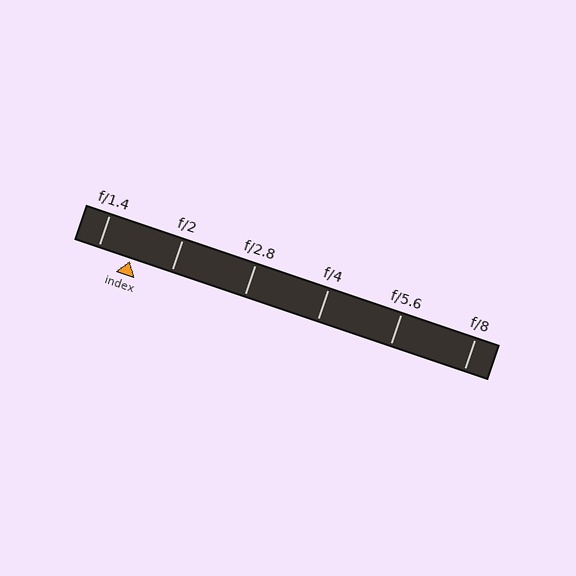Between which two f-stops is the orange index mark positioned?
The index mark is between f/1.4 and f/2.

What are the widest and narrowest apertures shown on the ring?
The widest aperture shown is f/1.4 and the narrowest is f/8.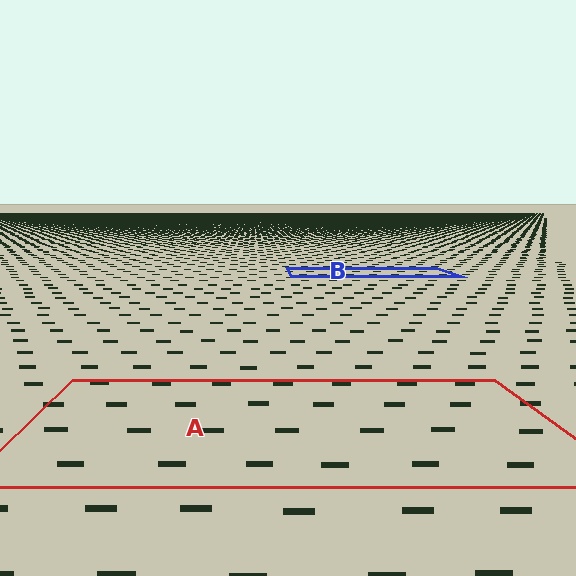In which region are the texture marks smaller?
The texture marks are smaller in region B, because it is farther away.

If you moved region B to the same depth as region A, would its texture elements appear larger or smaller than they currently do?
They would appear larger. At a closer depth, the same texture elements are projected at a bigger on-screen size.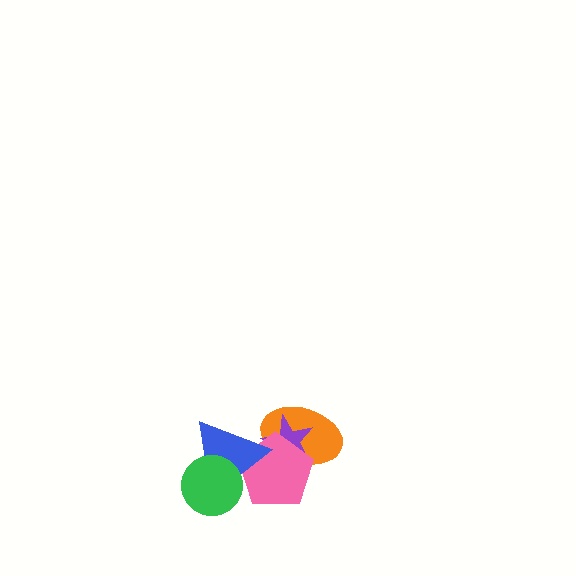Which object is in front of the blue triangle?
The green circle is in front of the blue triangle.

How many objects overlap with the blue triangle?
4 objects overlap with the blue triangle.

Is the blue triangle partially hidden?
Yes, it is partially covered by another shape.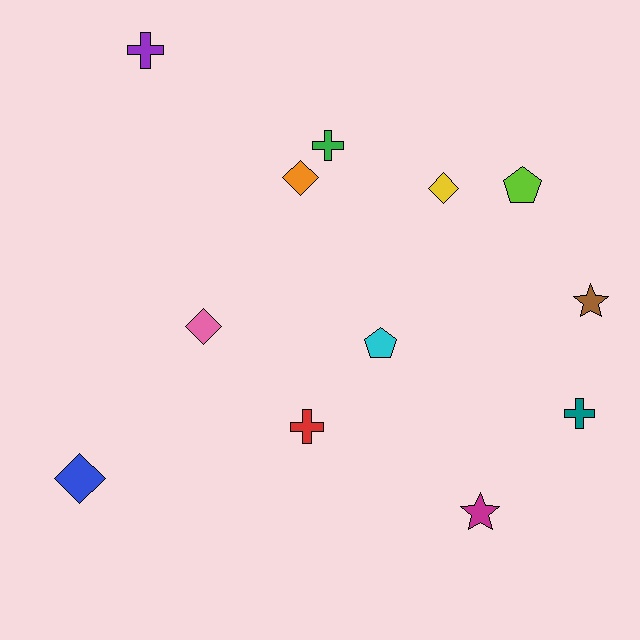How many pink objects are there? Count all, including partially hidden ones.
There is 1 pink object.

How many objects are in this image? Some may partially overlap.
There are 12 objects.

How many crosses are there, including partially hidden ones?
There are 4 crosses.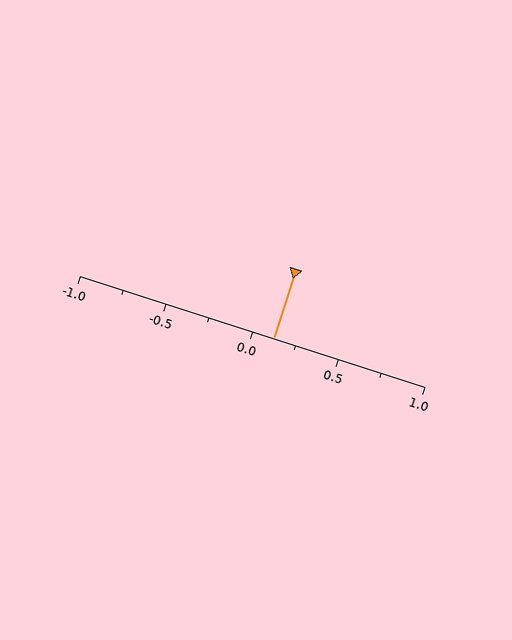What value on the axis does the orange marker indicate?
The marker indicates approximately 0.12.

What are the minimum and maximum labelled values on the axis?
The axis runs from -1.0 to 1.0.